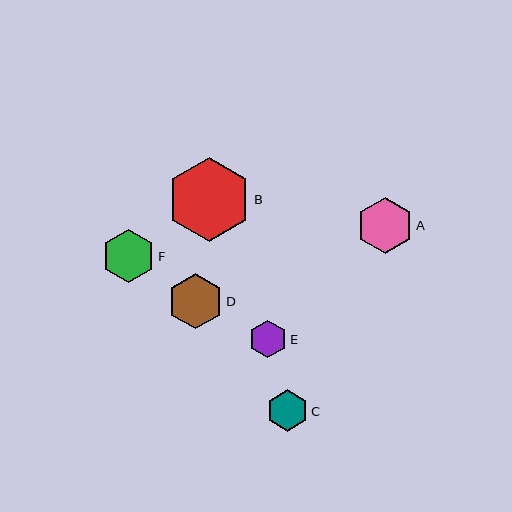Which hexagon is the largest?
Hexagon B is the largest with a size of approximately 84 pixels.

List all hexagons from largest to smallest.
From largest to smallest: B, A, D, F, C, E.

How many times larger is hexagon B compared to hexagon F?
Hexagon B is approximately 1.6 times the size of hexagon F.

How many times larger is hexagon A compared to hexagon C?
Hexagon A is approximately 1.4 times the size of hexagon C.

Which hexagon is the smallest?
Hexagon E is the smallest with a size of approximately 38 pixels.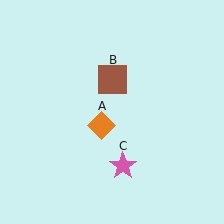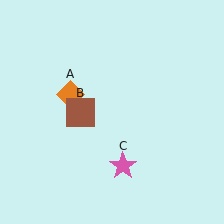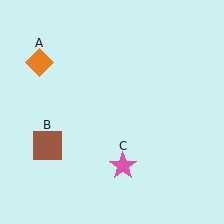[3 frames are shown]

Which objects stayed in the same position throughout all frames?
Pink star (object C) remained stationary.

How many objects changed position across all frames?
2 objects changed position: orange diamond (object A), brown square (object B).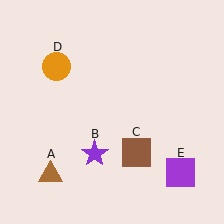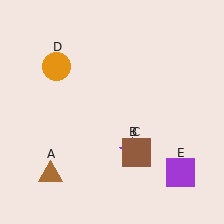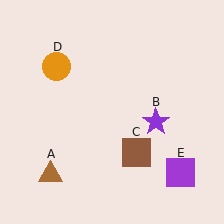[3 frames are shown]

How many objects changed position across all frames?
1 object changed position: purple star (object B).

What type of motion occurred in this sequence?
The purple star (object B) rotated counterclockwise around the center of the scene.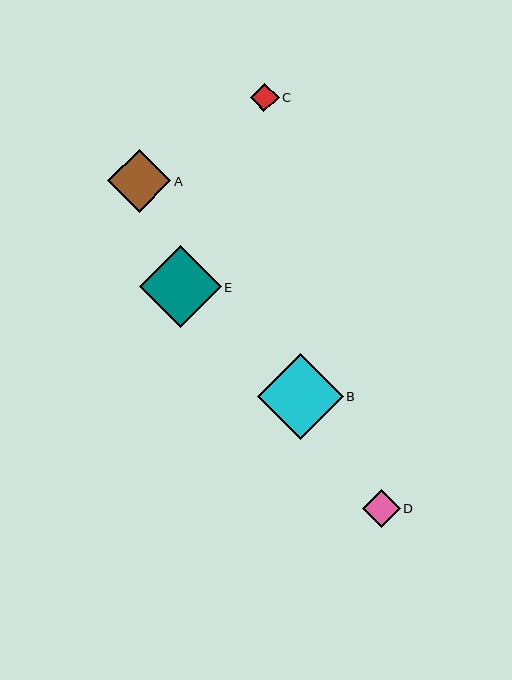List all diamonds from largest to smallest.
From largest to smallest: B, E, A, D, C.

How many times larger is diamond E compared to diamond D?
Diamond E is approximately 2.2 times the size of diamond D.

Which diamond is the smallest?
Diamond C is the smallest with a size of approximately 28 pixels.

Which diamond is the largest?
Diamond B is the largest with a size of approximately 85 pixels.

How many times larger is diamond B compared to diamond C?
Diamond B is approximately 3.0 times the size of diamond C.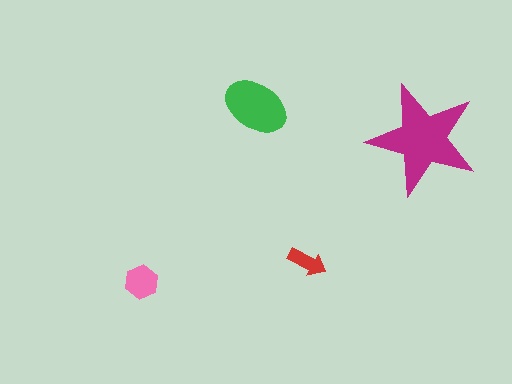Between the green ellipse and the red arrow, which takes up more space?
The green ellipse.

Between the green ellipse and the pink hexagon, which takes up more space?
The green ellipse.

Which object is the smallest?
The red arrow.